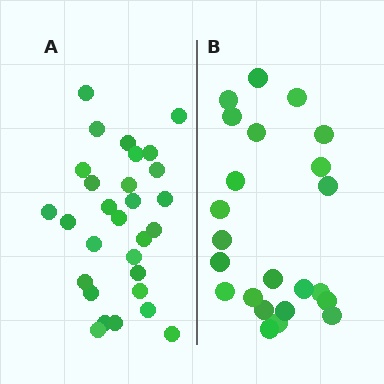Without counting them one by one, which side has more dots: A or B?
Region A (the left region) has more dots.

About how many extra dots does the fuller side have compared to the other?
Region A has about 6 more dots than region B.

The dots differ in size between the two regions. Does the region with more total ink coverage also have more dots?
No. Region B has more total ink coverage because its dots are larger, but region A actually contains more individual dots. Total area can be misleading — the number of items is what matters here.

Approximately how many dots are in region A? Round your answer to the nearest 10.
About 30 dots. (The exact count is 29, which rounds to 30.)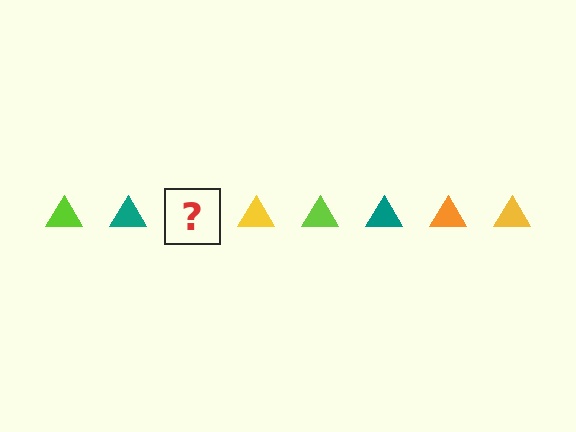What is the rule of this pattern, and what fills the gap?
The rule is that the pattern cycles through lime, teal, orange, yellow triangles. The gap should be filled with an orange triangle.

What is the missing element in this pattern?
The missing element is an orange triangle.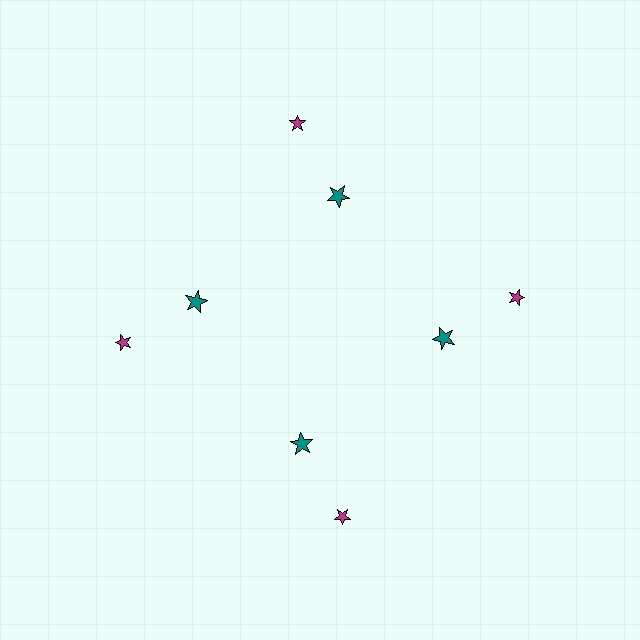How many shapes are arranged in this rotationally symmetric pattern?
There are 8 shapes, arranged in 4 groups of 2.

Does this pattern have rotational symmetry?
Yes, this pattern has 4-fold rotational symmetry. It looks the same after rotating 90 degrees around the center.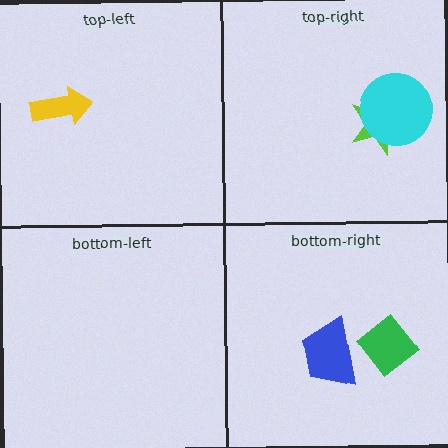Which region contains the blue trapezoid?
The bottom-right region.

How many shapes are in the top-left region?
1.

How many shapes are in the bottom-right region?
2.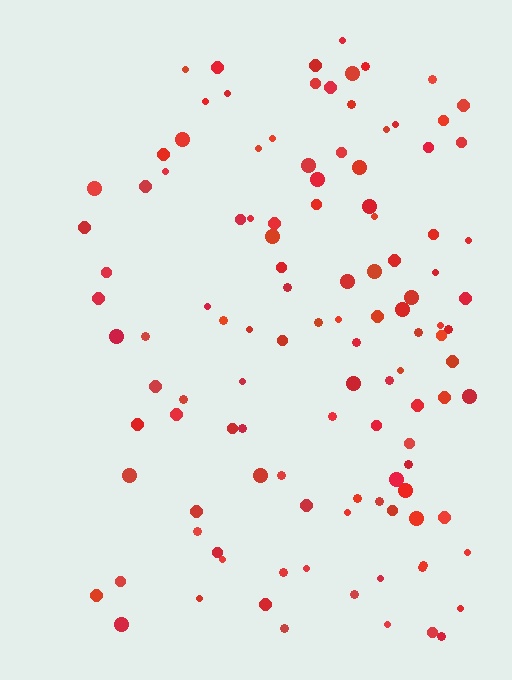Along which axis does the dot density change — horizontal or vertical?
Horizontal.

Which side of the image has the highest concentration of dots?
The right.